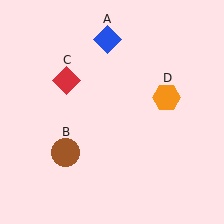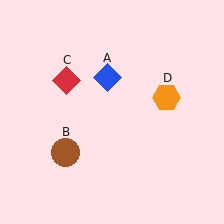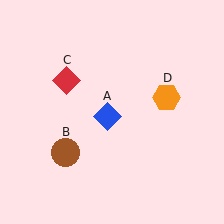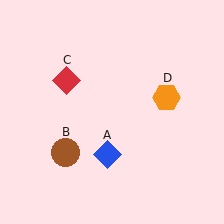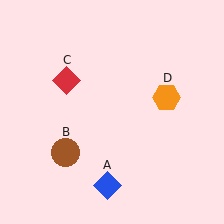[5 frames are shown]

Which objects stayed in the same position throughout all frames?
Brown circle (object B) and red diamond (object C) and orange hexagon (object D) remained stationary.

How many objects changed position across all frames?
1 object changed position: blue diamond (object A).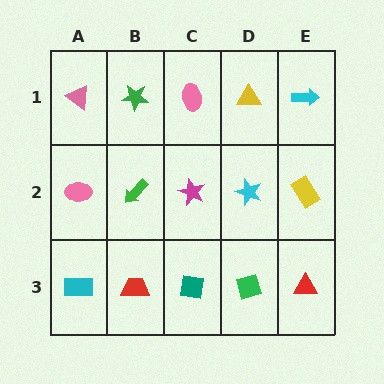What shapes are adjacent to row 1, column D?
A cyan star (row 2, column D), a pink ellipse (row 1, column C), a cyan arrow (row 1, column E).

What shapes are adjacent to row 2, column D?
A yellow triangle (row 1, column D), a green diamond (row 3, column D), a magenta star (row 2, column C), a yellow rectangle (row 2, column E).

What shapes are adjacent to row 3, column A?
A pink ellipse (row 2, column A), a red trapezoid (row 3, column B).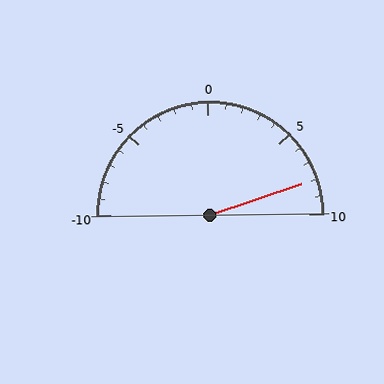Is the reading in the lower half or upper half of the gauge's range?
The reading is in the upper half of the range (-10 to 10).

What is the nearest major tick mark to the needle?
The nearest major tick mark is 10.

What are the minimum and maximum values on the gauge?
The gauge ranges from -10 to 10.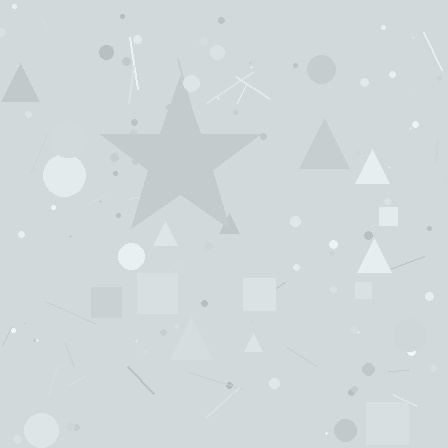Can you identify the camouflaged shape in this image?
The camouflaged shape is a star.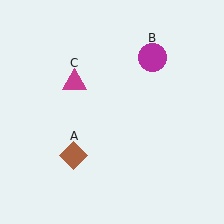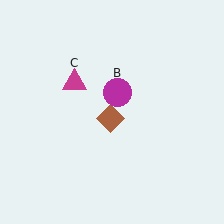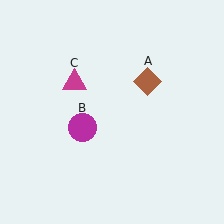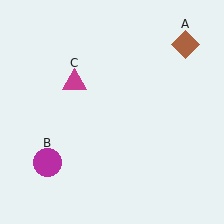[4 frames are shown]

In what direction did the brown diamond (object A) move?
The brown diamond (object A) moved up and to the right.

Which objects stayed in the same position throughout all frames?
Magenta triangle (object C) remained stationary.